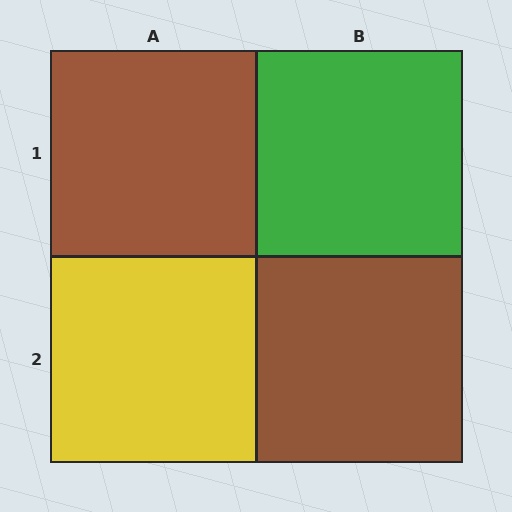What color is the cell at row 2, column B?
Brown.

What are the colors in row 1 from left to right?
Brown, green.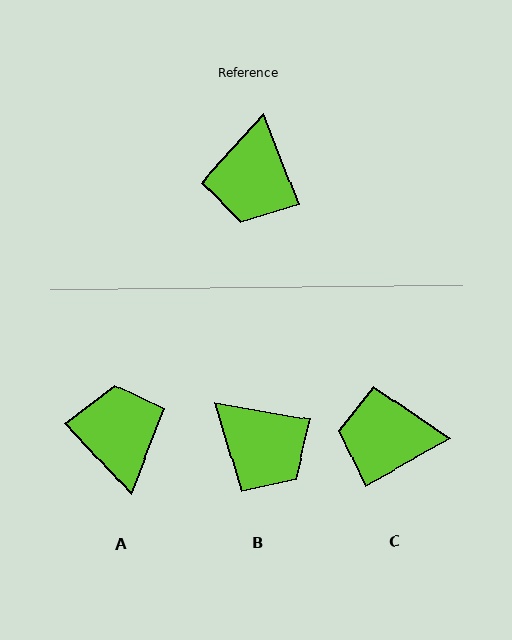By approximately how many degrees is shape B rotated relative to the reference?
Approximately 59 degrees counter-clockwise.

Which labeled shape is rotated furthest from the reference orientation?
A, about 159 degrees away.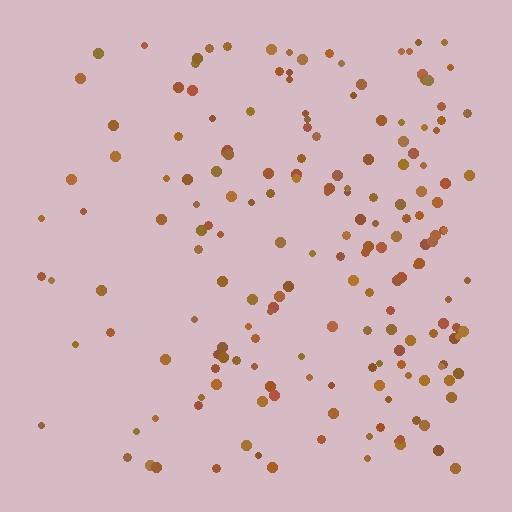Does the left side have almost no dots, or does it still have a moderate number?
Still a moderate number, just noticeably fewer than the right.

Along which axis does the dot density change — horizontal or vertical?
Horizontal.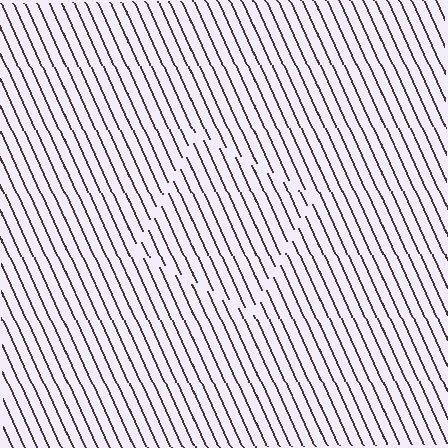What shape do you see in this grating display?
An illusory square. The interior of the shape contains the same grating, shifted by half a period — the contour is defined by the phase discontinuity where line-ends from the inner and outer gratings abut.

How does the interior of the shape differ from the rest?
The interior of the shape contains the same grating, shifted by half a period — the contour is defined by the phase discontinuity where line-ends from the inner and outer gratings abut.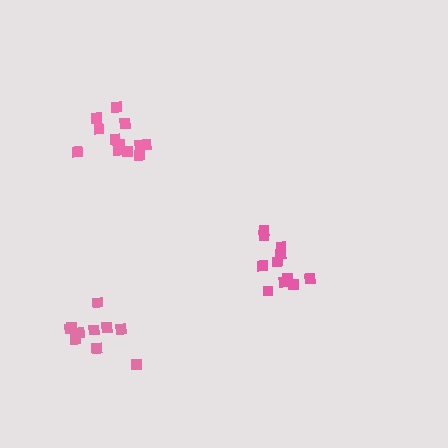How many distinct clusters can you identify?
There are 3 distinct clusters.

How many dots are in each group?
Group 1: 12 dots, Group 2: 11 dots, Group 3: 10 dots (33 total).